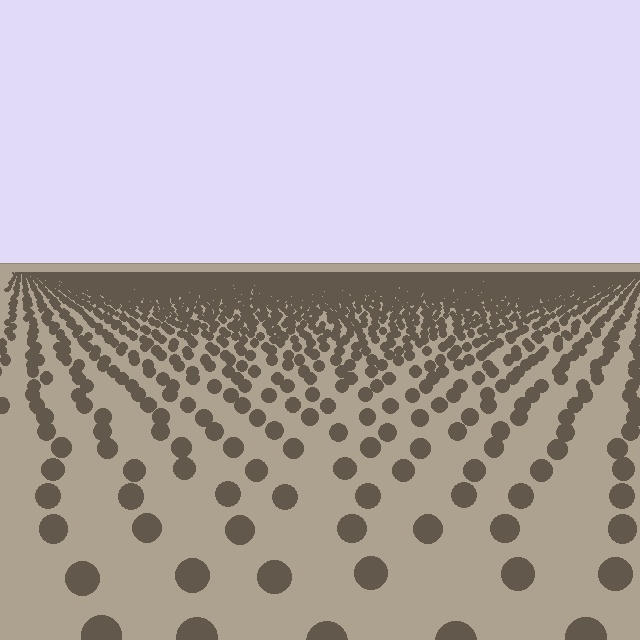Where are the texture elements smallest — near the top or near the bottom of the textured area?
Near the top.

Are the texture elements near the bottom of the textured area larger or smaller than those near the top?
Larger. Near the bottom, elements are closer to the viewer and appear at a bigger on-screen size.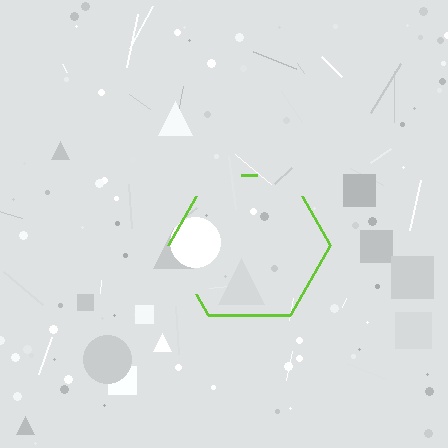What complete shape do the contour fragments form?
The contour fragments form a hexagon.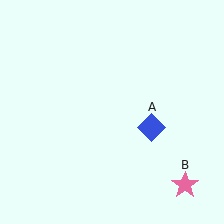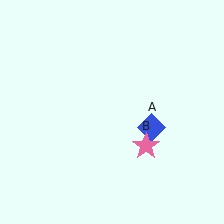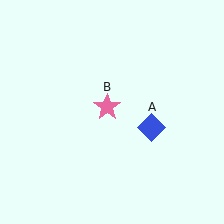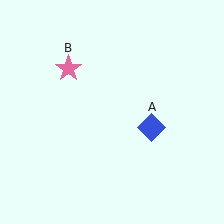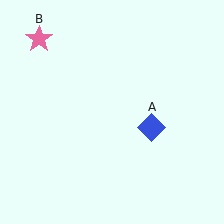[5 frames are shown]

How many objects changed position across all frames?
1 object changed position: pink star (object B).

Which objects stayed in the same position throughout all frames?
Blue diamond (object A) remained stationary.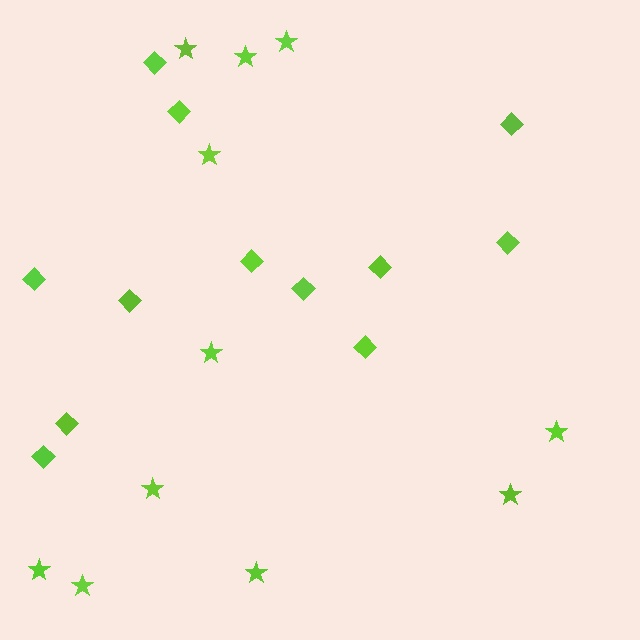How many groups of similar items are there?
There are 2 groups: one group of diamonds (12) and one group of stars (11).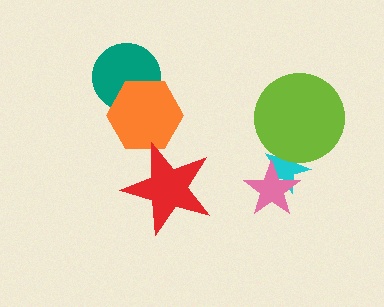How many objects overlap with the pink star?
1 object overlaps with the pink star.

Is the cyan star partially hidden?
Yes, it is partially covered by another shape.